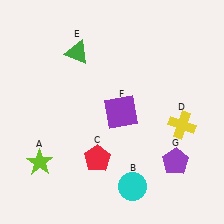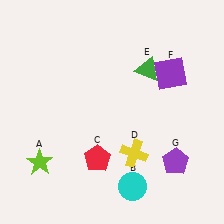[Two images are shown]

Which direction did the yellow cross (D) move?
The yellow cross (D) moved left.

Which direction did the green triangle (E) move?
The green triangle (E) moved right.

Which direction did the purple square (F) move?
The purple square (F) moved right.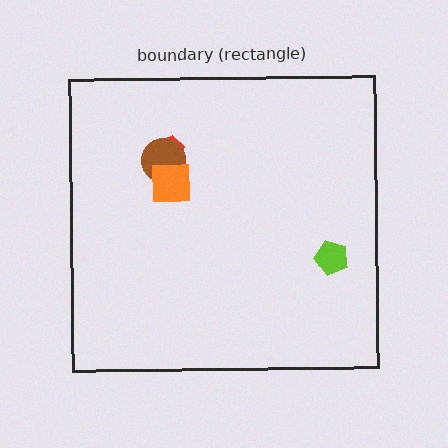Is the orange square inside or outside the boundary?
Inside.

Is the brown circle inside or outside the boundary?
Inside.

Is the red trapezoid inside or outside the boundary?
Inside.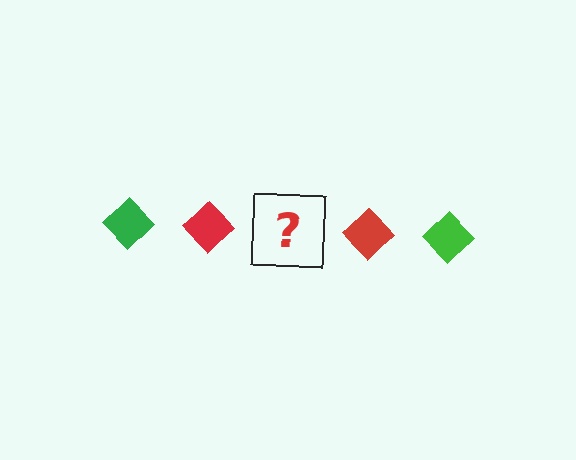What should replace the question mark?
The question mark should be replaced with a green diamond.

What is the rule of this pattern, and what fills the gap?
The rule is that the pattern cycles through green, red diamonds. The gap should be filled with a green diamond.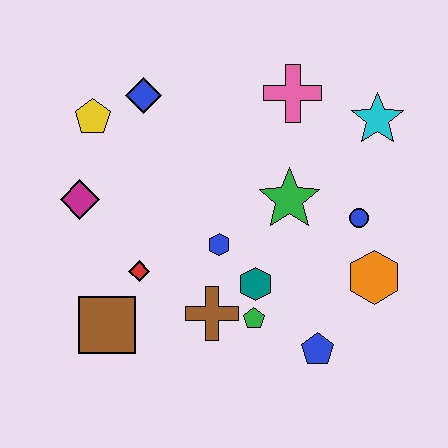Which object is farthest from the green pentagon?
The yellow pentagon is farthest from the green pentagon.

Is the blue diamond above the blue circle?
Yes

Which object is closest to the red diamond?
The brown square is closest to the red diamond.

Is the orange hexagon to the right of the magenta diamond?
Yes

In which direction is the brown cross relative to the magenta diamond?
The brown cross is to the right of the magenta diamond.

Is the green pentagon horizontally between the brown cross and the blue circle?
Yes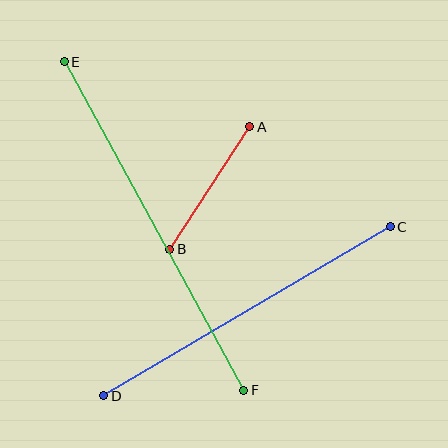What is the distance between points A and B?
The distance is approximately 146 pixels.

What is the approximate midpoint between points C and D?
The midpoint is at approximately (247, 311) pixels.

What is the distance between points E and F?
The distance is approximately 374 pixels.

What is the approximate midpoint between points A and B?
The midpoint is at approximately (210, 188) pixels.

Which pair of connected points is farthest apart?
Points E and F are farthest apart.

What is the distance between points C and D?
The distance is approximately 332 pixels.